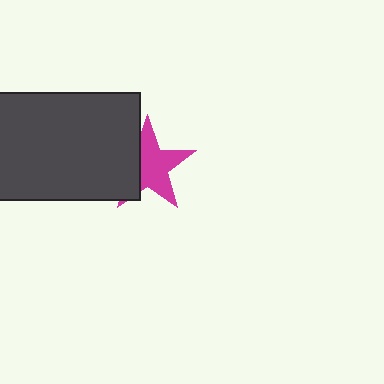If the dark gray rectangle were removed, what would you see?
You would see the complete magenta star.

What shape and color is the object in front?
The object in front is a dark gray rectangle.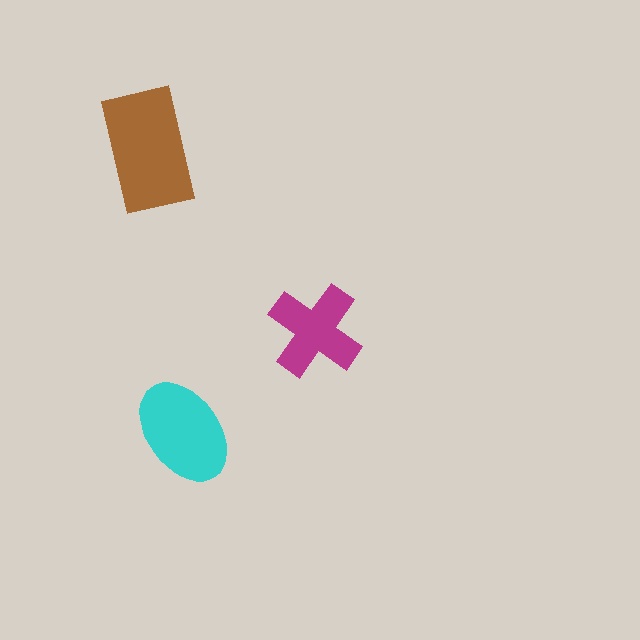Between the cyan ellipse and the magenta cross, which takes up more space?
The cyan ellipse.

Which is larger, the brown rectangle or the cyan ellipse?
The brown rectangle.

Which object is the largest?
The brown rectangle.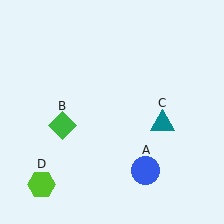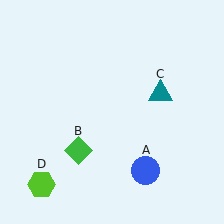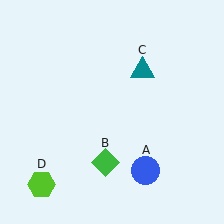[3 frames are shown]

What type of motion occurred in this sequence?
The green diamond (object B), teal triangle (object C) rotated counterclockwise around the center of the scene.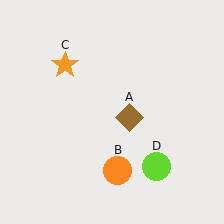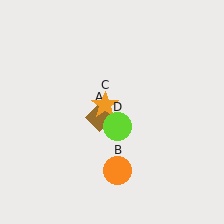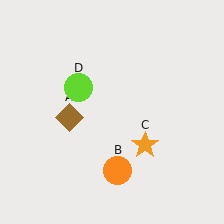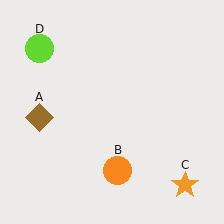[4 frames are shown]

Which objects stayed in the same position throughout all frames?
Orange circle (object B) remained stationary.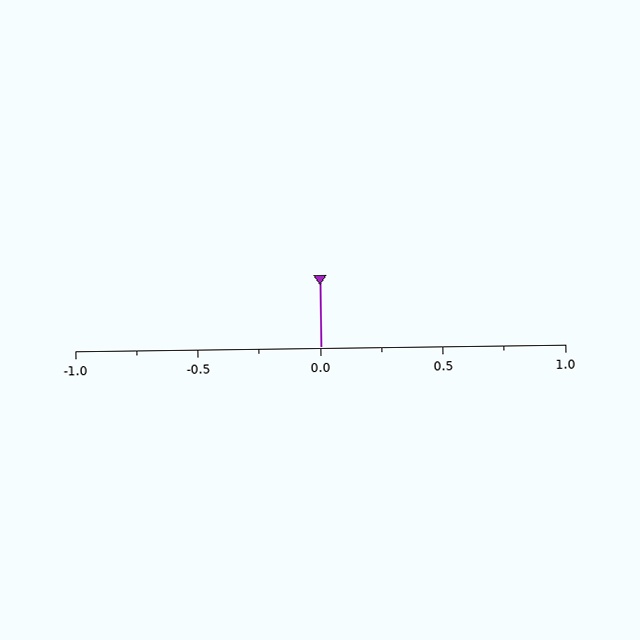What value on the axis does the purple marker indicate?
The marker indicates approximately 0.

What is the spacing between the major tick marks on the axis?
The major ticks are spaced 0.5 apart.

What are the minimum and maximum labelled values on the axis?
The axis runs from -1.0 to 1.0.